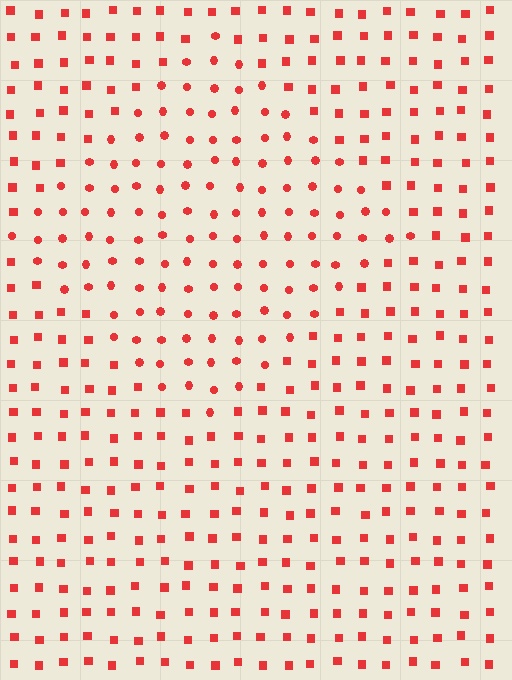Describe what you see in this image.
The image is filled with small red elements arranged in a uniform grid. A diamond-shaped region contains circles, while the surrounding area contains squares. The boundary is defined purely by the change in element shape.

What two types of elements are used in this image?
The image uses circles inside the diamond region and squares outside it.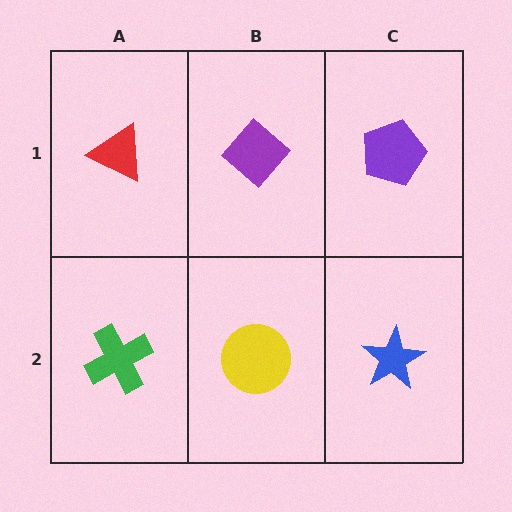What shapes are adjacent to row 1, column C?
A blue star (row 2, column C), a purple diamond (row 1, column B).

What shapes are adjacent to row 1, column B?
A yellow circle (row 2, column B), a red triangle (row 1, column A), a purple pentagon (row 1, column C).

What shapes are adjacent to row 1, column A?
A green cross (row 2, column A), a purple diamond (row 1, column B).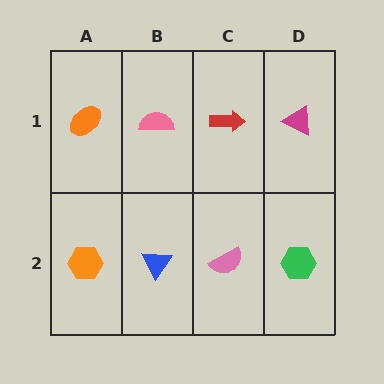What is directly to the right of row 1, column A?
A pink semicircle.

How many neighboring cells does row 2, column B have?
3.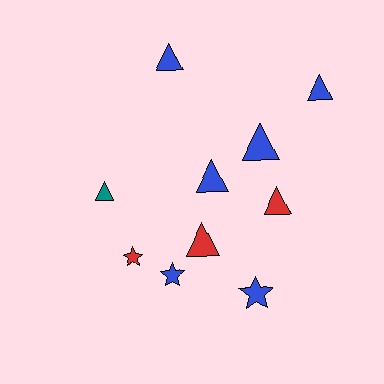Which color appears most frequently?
Blue, with 6 objects.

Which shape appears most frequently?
Triangle, with 7 objects.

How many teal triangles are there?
There is 1 teal triangle.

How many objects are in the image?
There are 10 objects.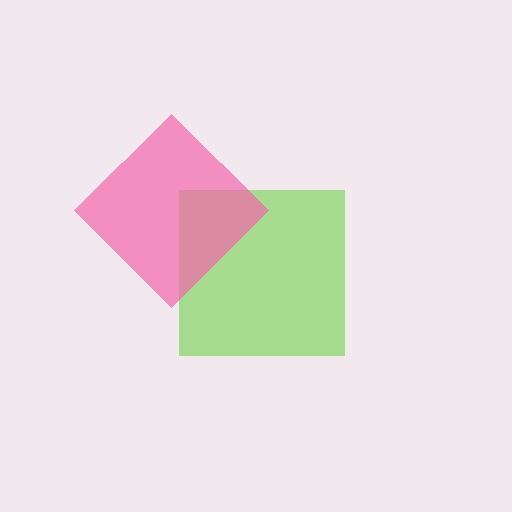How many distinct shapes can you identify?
There are 2 distinct shapes: a lime square, a pink diamond.